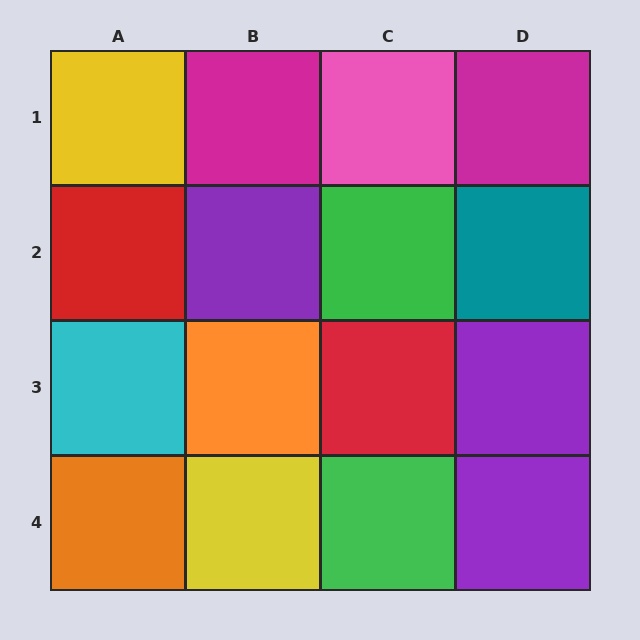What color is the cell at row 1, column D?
Magenta.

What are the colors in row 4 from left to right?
Orange, yellow, green, purple.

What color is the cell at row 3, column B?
Orange.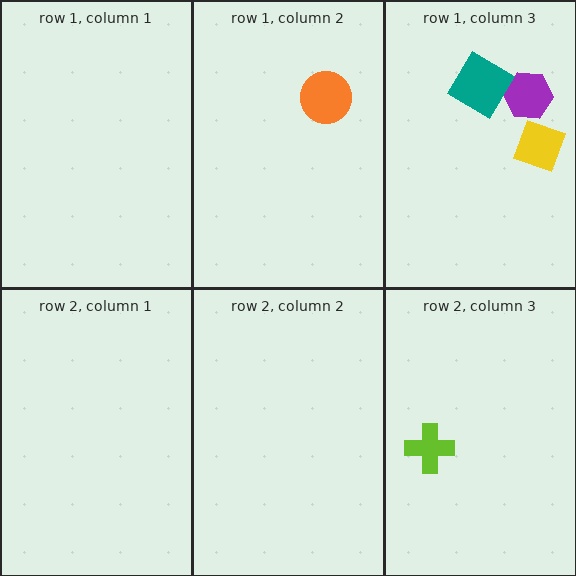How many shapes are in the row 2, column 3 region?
1.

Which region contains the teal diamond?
The row 1, column 3 region.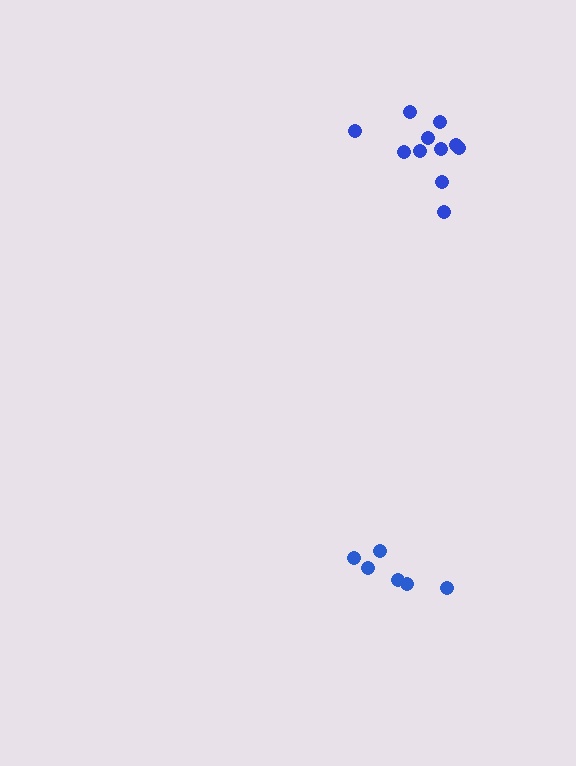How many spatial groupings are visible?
There are 2 spatial groupings.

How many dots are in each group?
Group 1: 11 dots, Group 2: 6 dots (17 total).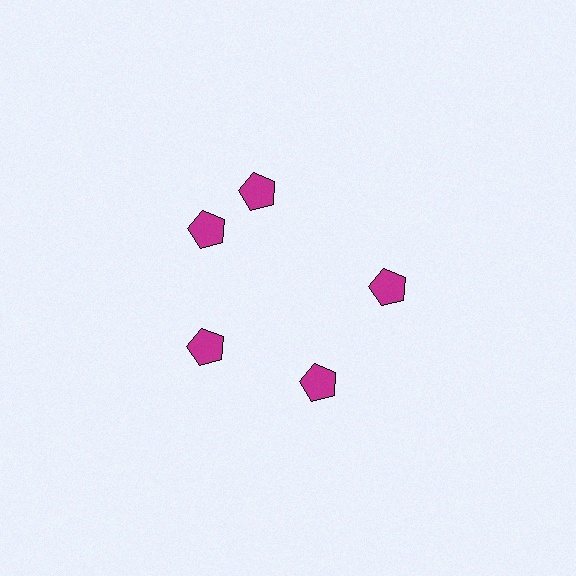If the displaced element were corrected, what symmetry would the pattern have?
It would have 5-fold rotational symmetry — the pattern would map onto itself every 72 degrees.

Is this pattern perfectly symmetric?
No. The 5 magenta pentagons are arranged in a ring, but one element near the 1 o'clock position is rotated out of alignment along the ring, breaking the 5-fold rotational symmetry.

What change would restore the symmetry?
The symmetry would be restored by rotating it back into even spacing with its neighbors so that all 5 pentagons sit at equal angles and equal distance from the center.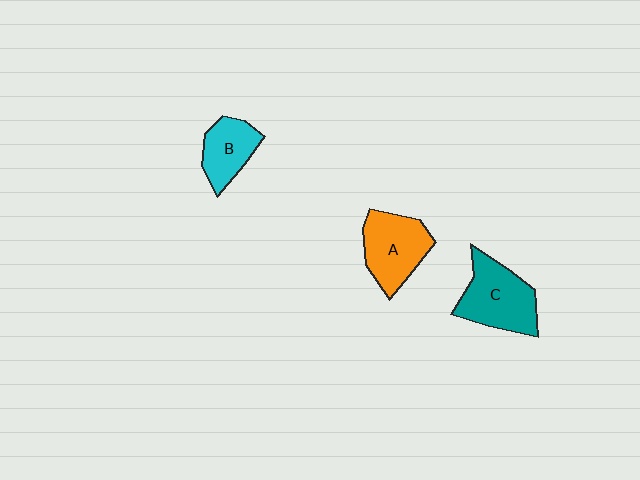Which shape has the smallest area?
Shape B (cyan).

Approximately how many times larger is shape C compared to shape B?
Approximately 1.5 times.